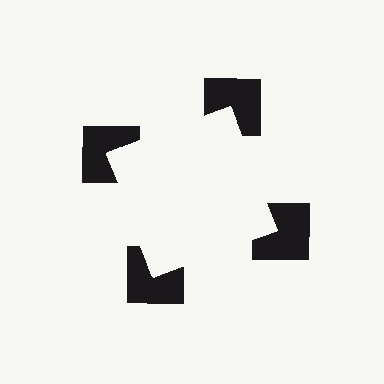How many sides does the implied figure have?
4 sides.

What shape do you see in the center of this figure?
An illusory square — its edges are inferred from the aligned wedge cuts in the notched squares, not physically drawn.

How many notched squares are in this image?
There are 4 — one at each vertex of the illusory square.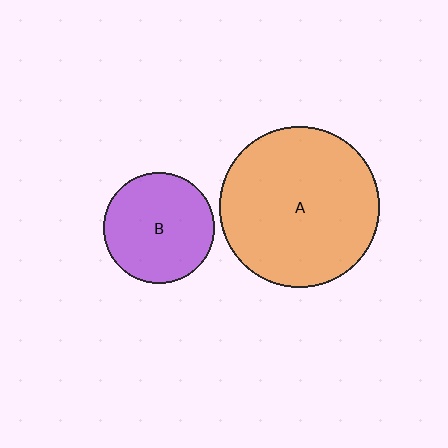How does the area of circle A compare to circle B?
Approximately 2.1 times.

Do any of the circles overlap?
No, none of the circles overlap.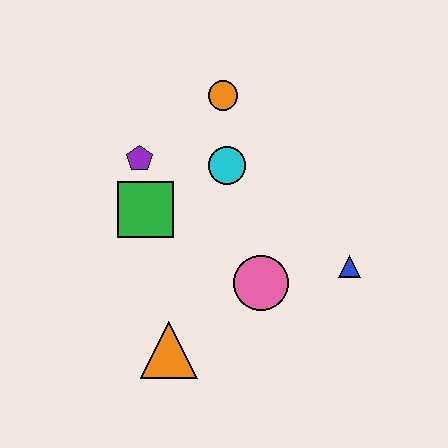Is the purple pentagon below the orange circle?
Yes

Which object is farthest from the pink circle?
The orange circle is farthest from the pink circle.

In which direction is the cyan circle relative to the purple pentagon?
The cyan circle is to the right of the purple pentagon.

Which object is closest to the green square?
The purple pentagon is closest to the green square.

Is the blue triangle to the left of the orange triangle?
No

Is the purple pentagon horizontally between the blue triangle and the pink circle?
No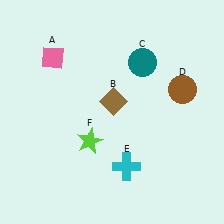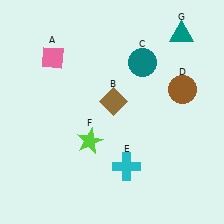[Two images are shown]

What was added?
A teal triangle (G) was added in Image 2.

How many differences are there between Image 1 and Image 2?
There is 1 difference between the two images.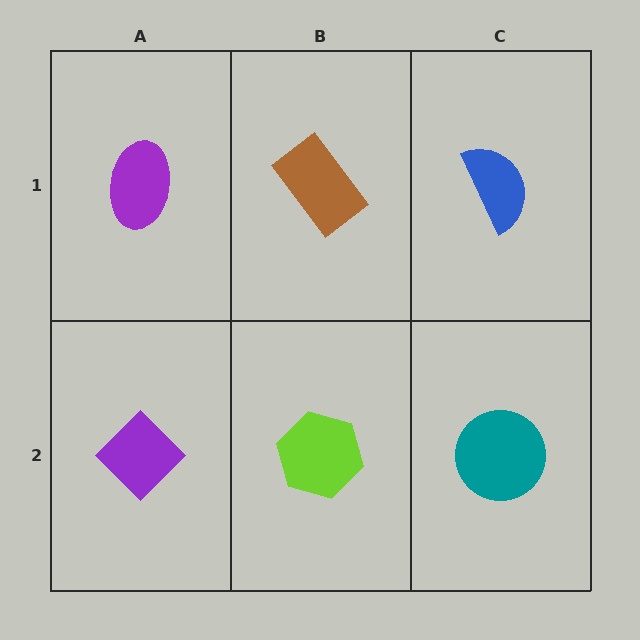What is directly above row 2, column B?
A brown rectangle.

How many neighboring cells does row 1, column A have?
2.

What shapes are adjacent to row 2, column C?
A blue semicircle (row 1, column C), a lime hexagon (row 2, column B).